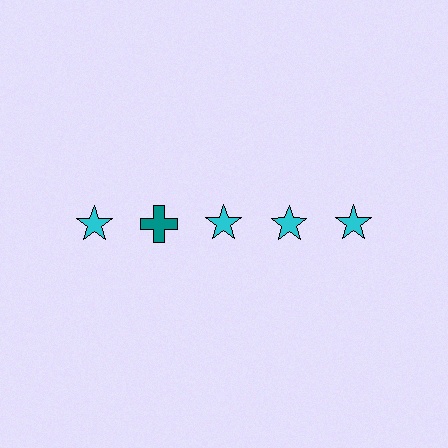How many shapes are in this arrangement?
There are 5 shapes arranged in a grid pattern.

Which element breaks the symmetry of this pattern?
The teal cross in the top row, second from left column breaks the symmetry. All other shapes are cyan stars.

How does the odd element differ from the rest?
It differs in both color (teal instead of cyan) and shape (cross instead of star).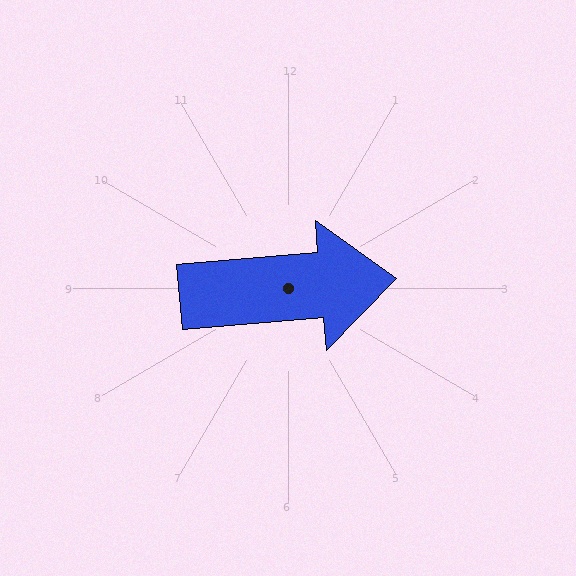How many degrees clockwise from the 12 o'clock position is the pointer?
Approximately 85 degrees.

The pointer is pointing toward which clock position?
Roughly 3 o'clock.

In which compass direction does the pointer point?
East.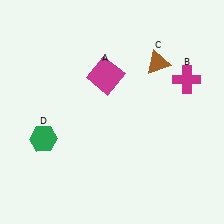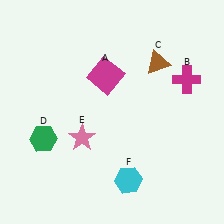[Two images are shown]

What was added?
A pink star (E), a cyan hexagon (F) were added in Image 2.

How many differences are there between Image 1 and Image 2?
There are 2 differences between the two images.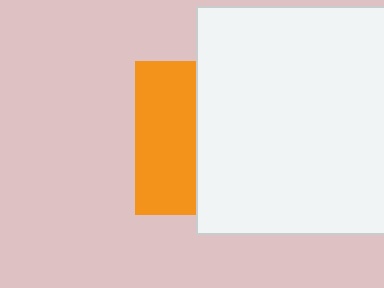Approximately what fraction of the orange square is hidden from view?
Roughly 61% of the orange square is hidden behind the white square.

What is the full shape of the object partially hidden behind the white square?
The partially hidden object is an orange square.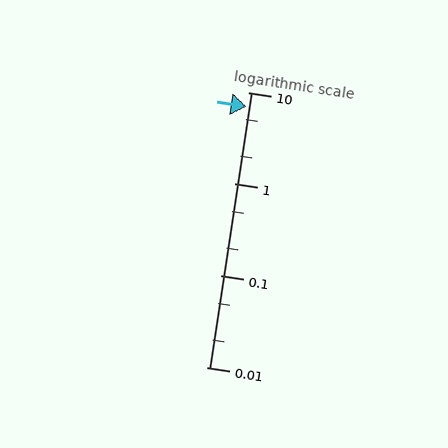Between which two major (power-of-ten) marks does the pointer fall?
The pointer is between 1 and 10.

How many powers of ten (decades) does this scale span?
The scale spans 3 decades, from 0.01 to 10.